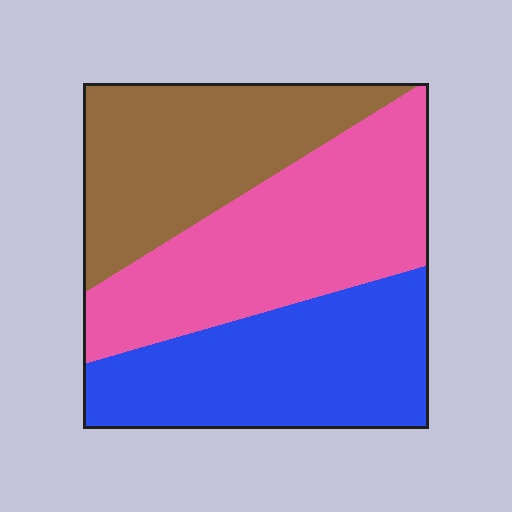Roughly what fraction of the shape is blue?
Blue takes up about one third (1/3) of the shape.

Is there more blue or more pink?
Pink.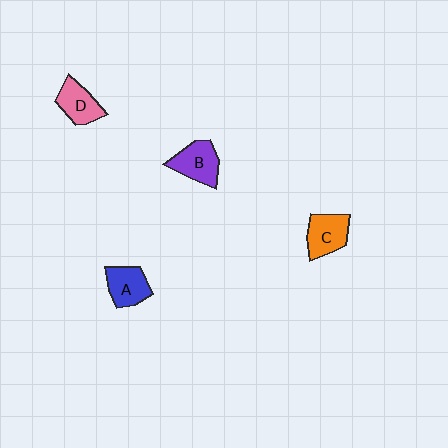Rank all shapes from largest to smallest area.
From largest to smallest: B (purple), C (orange), A (blue), D (pink).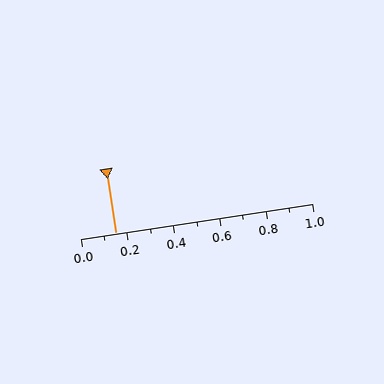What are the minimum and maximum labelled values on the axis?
The axis runs from 0.0 to 1.0.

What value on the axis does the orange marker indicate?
The marker indicates approximately 0.15.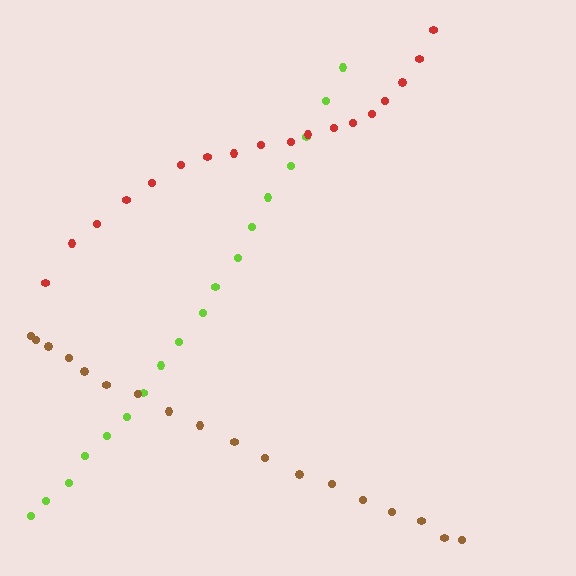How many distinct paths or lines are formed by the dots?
There are 3 distinct paths.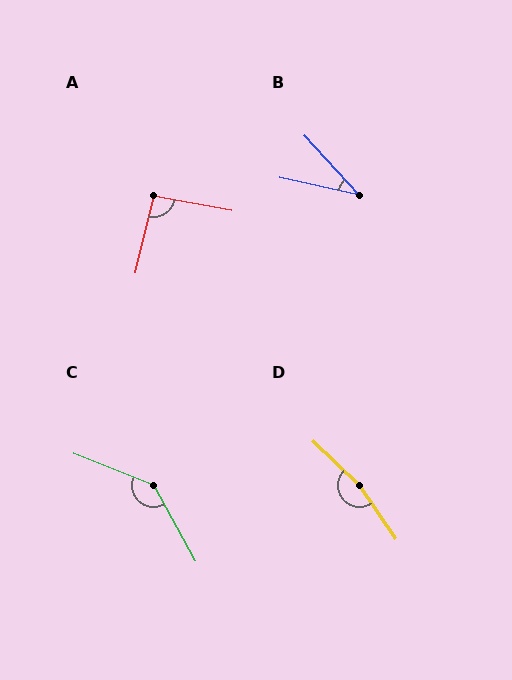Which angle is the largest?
D, at approximately 168 degrees.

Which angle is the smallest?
B, at approximately 35 degrees.